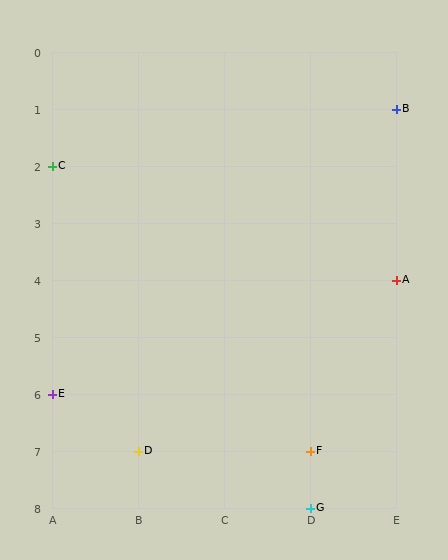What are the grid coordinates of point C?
Point C is at grid coordinates (A, 2).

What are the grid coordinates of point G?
Point G is at grid coordinates (D, 8).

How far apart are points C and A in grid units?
Points C and A are 4 columns and 2 rows apart (about 4.5 grid units diagonally).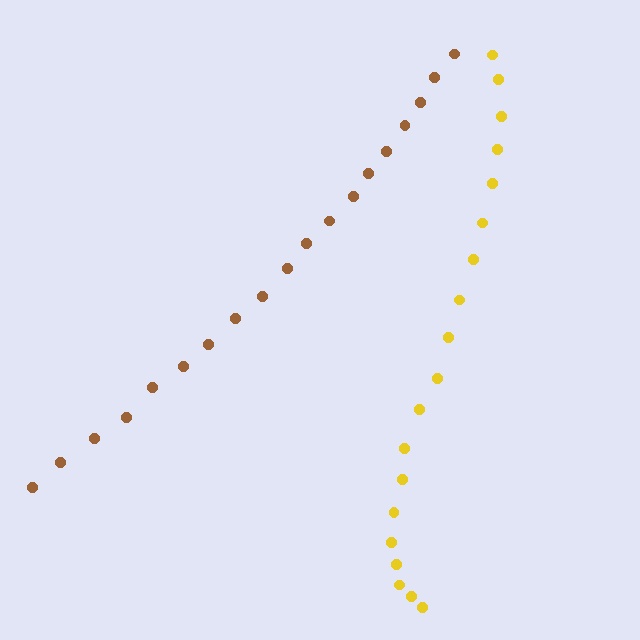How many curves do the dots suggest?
There are 2 distinct paths.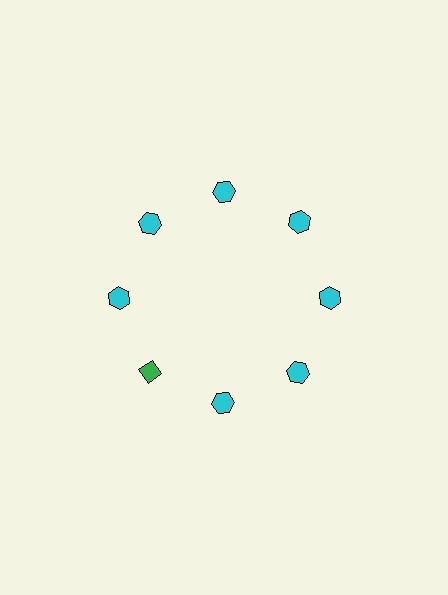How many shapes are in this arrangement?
There are 8 shapes arranged in a ring pattern.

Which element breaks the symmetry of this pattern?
The green diamond at roughly the 8 o'clock position breaks the symmetry. All other shapes are cyan hexagons.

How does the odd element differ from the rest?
It differs in both color (green instead of cyan) and shape (diamond instead of hexagon).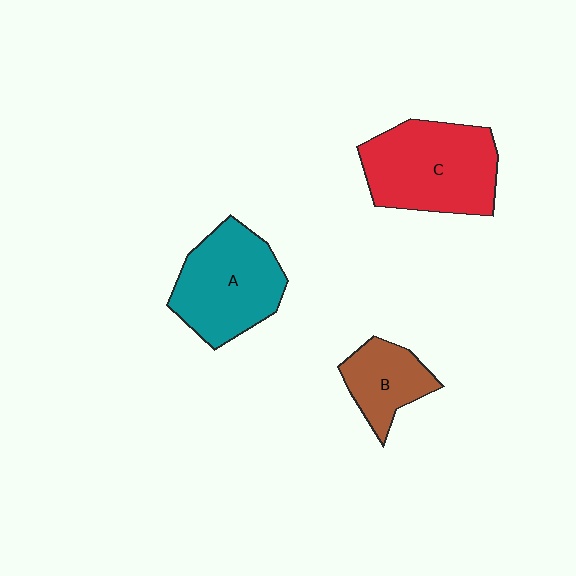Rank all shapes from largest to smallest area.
From largest to smallest: C (red), A (teal), B (brown).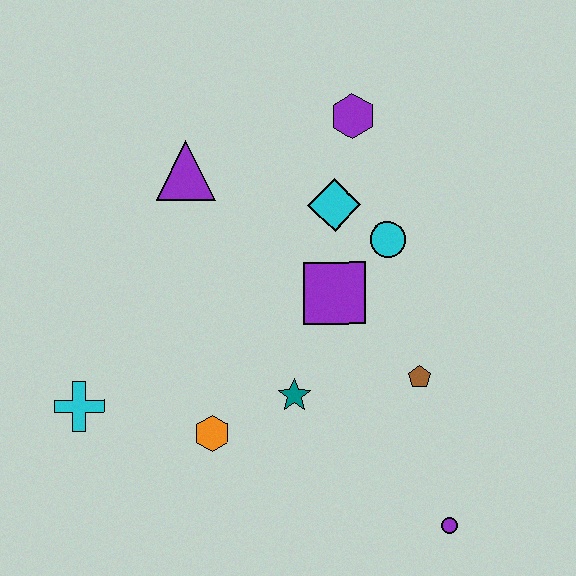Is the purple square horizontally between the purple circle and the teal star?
Yes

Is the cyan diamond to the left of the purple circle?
Yes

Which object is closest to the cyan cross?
The orange hexagon is closest to the cyan cross.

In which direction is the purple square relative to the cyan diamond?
The purple square is below the cyan diamond.